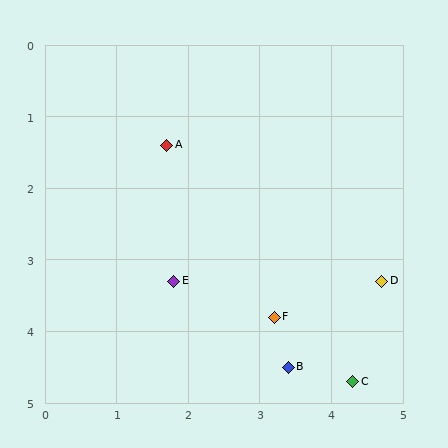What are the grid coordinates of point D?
Point D is at approximately (4.7, 3.3).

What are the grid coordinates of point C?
Point C is at approximately (4.3, 4.7).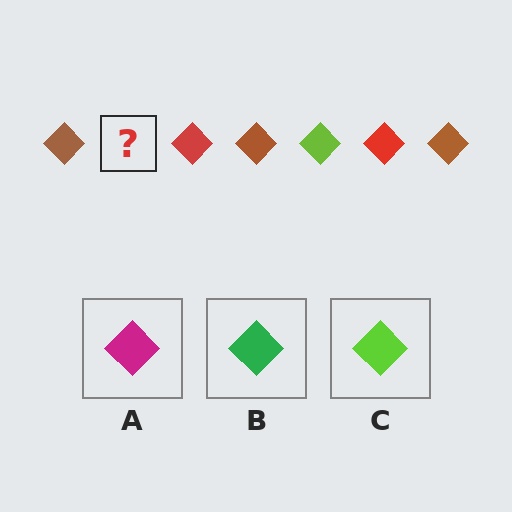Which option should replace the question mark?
Option C.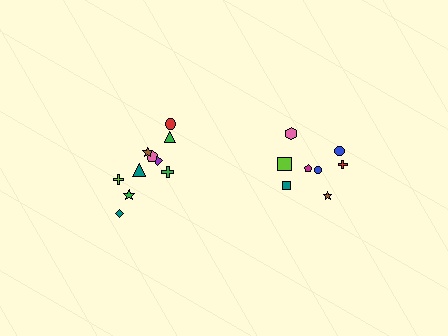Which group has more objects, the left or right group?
The left group.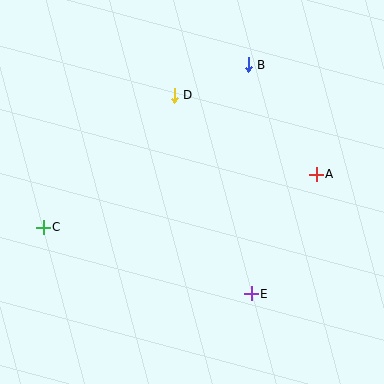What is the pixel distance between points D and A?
The distance between D and A is 163 pixels.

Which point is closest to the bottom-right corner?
Point E is closest to the bottom-right corner.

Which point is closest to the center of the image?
Point D at (174, 95) is closest to the center.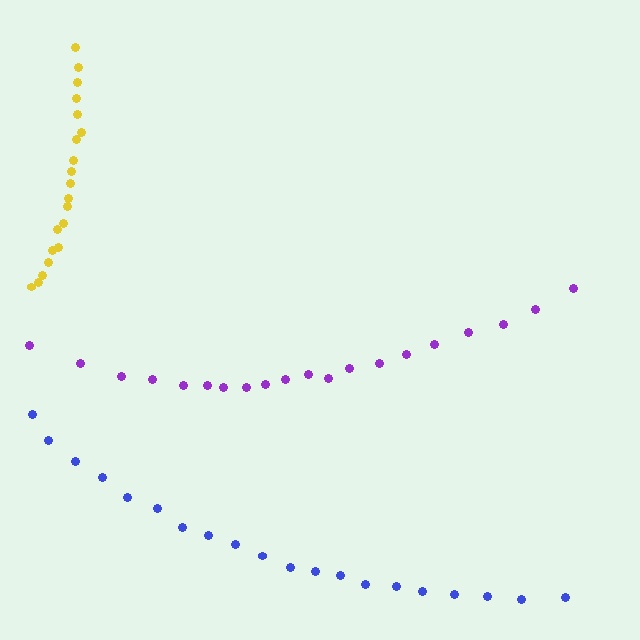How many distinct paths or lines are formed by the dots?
There are 3 distinct paths.